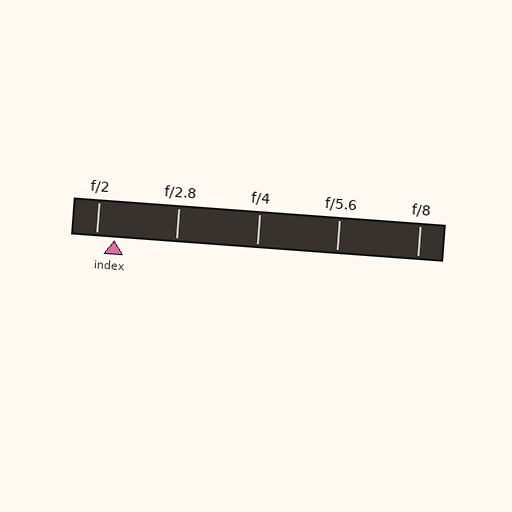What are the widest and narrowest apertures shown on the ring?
The widest aperture shown is f/2 and the narrowest is f/8.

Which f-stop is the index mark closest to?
The index mark is closest to f/2.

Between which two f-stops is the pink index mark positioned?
The index mark is between f/2 and f/2.8.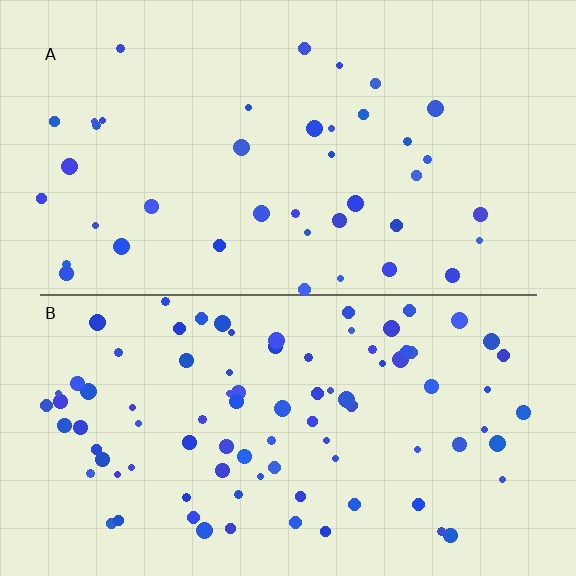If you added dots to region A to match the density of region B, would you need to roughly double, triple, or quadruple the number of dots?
Approximately double.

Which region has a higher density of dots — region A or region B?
B (the bottom).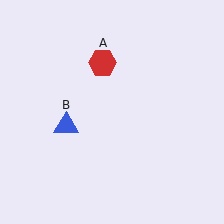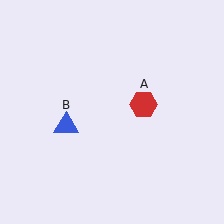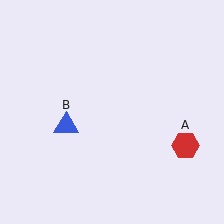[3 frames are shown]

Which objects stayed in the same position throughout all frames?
Blue triangle (object B) remained stationary.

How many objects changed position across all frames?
1 object changed position: red hexagon (object A).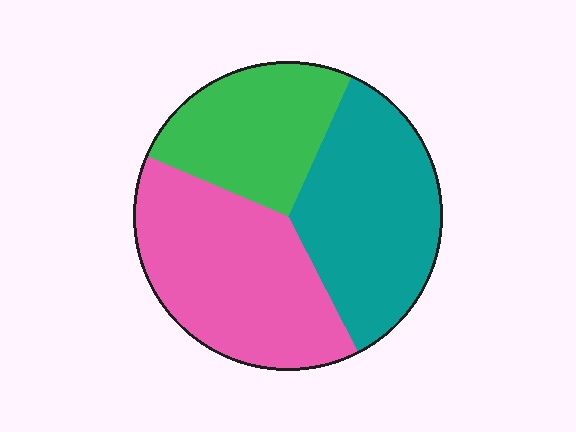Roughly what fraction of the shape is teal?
Teal takes up about three eighths (3/8) of the shape.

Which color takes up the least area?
Green, at roughly 25%.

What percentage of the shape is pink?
Pink takes up about two fifths (2/5) of the shape.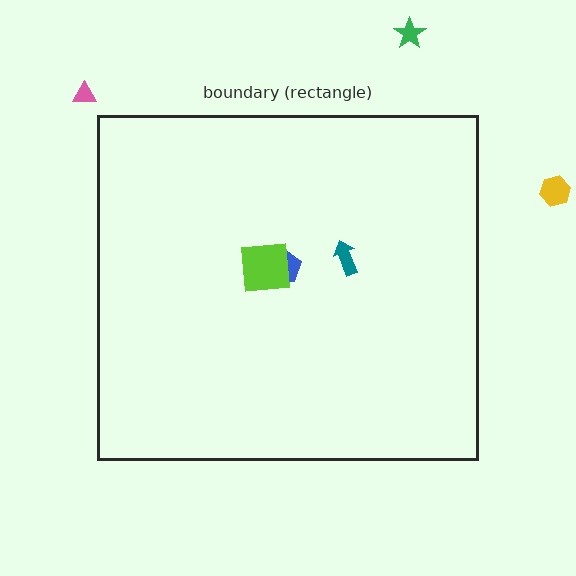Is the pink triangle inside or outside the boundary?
Outside.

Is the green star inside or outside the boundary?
Outside.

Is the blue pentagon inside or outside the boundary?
Inside.